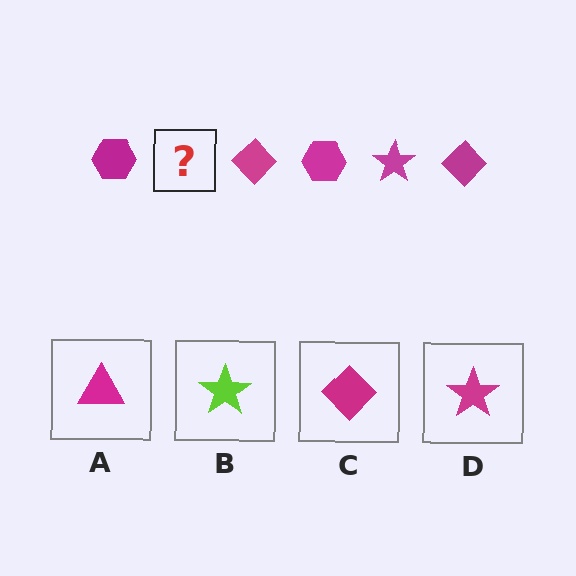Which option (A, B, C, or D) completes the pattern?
D.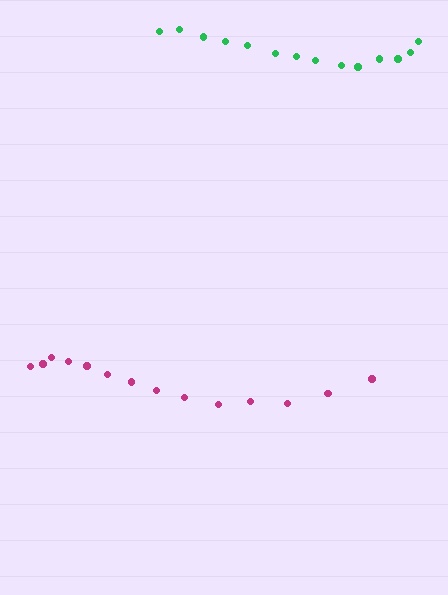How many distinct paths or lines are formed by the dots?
There are 2 distinct paths.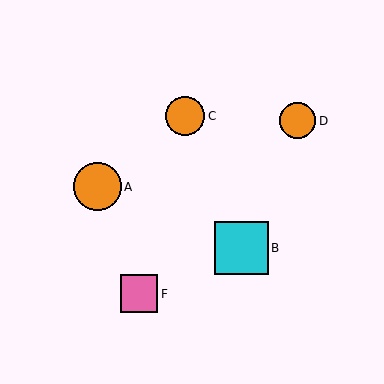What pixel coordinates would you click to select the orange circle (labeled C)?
Click at (185, 116) to select the orange circle C.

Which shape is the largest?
The cyan square (labeled B) is the largest.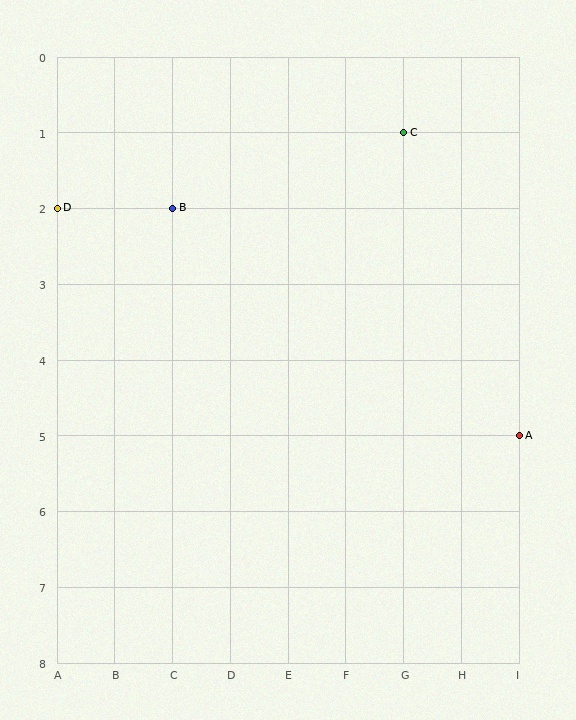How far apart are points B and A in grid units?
Points B and A are 6 columns and 3 rows apart (about 6.7 grid units diagonally).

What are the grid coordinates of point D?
Point D is at grid coordinates (A, 2).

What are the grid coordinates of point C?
Point C is at grid coordinates (G, 1).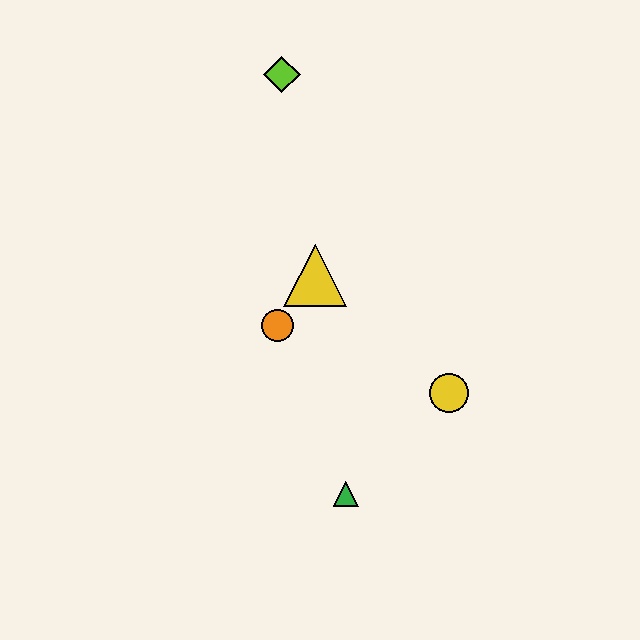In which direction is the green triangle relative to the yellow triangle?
The green triangle is below the yellow triangle.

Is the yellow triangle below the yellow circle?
No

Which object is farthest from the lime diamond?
The green triangle is farthest from the lime diamond.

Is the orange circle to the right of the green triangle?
No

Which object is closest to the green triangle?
The yellow circle is closest to the green triangle.